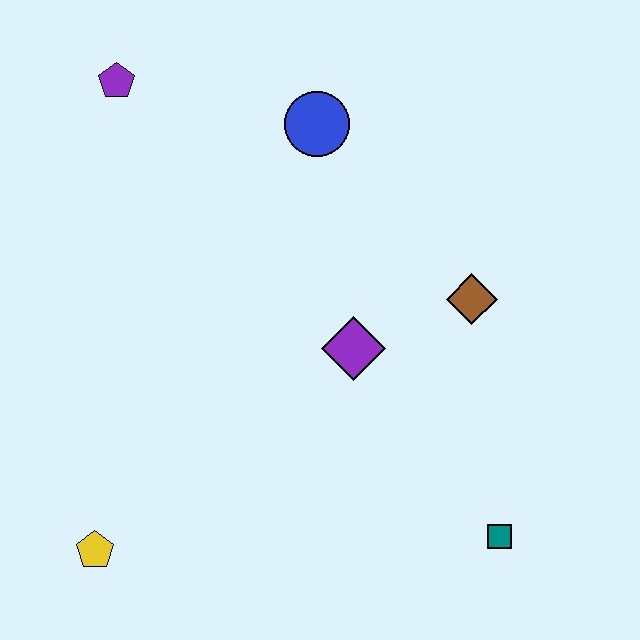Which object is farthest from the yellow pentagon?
The blue circle is farthest from the yellow pentagon.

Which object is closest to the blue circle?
The purple pentagon is closest to the blue circle.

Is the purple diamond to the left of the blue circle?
No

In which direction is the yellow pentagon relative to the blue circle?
The yellow pentagon is below the blue circle.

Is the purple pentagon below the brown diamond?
No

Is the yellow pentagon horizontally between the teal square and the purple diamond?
No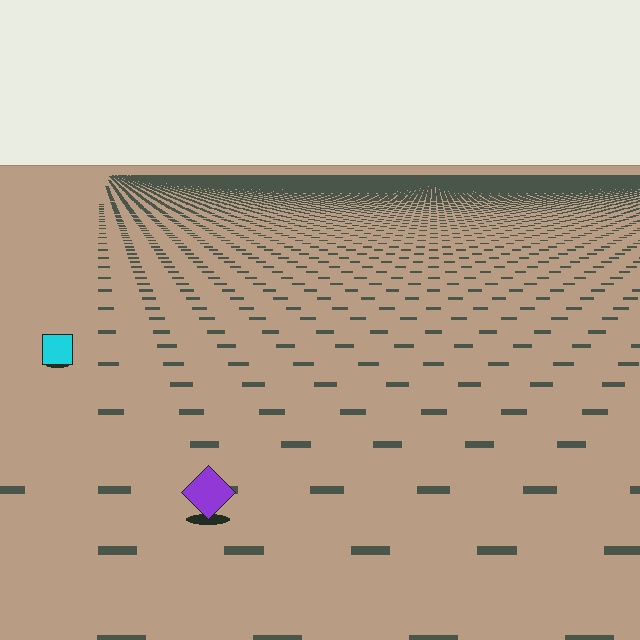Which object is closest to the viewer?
The purple diamond is closest. The texture marks near it are larger and more spread out.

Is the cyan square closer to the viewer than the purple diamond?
No. The purple diamond is closer — you can tell from the texture gradient: the ground texture is coarser near it.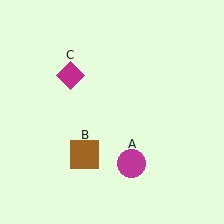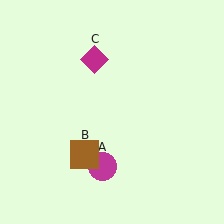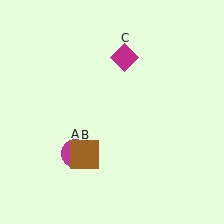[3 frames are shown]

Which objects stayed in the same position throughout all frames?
Brown square (object B) remained stationary.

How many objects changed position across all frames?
2 objects changed position: magenta circle (object A), magenta diamond (object C).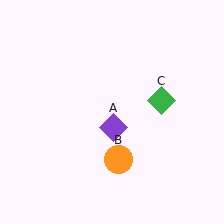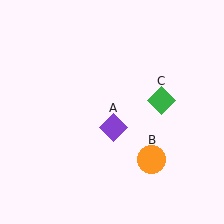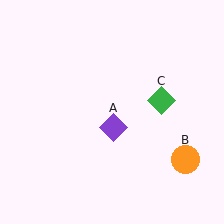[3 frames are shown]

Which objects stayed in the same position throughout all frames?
Purple diamond (object A) and green diamond (object C) remained stationary.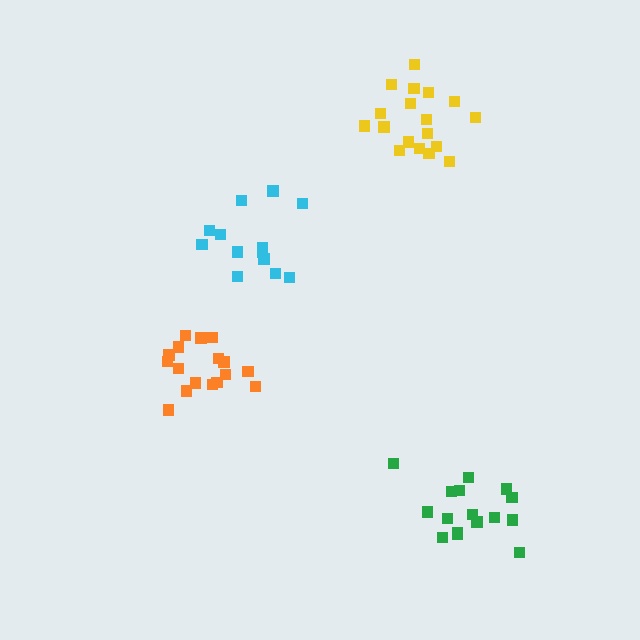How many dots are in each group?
Group 1: 13 dots, Group 2: 19 dots, Group 3: 16 dots, Group 4: 17 dots (65 total).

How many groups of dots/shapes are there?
There are 4 groups.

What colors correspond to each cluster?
The clusters are colored: cyan, yellow, green, orange.